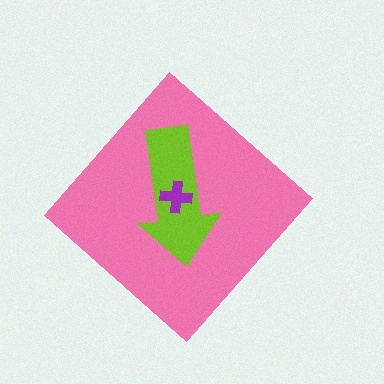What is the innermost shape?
The purple cross.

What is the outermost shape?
The pink diamond.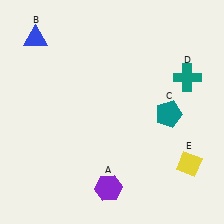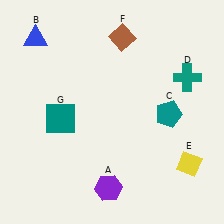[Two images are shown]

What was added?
A brown diamond (F), a teal square (G) were added in Image 2.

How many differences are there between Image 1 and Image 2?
There are 2 differences between the two images.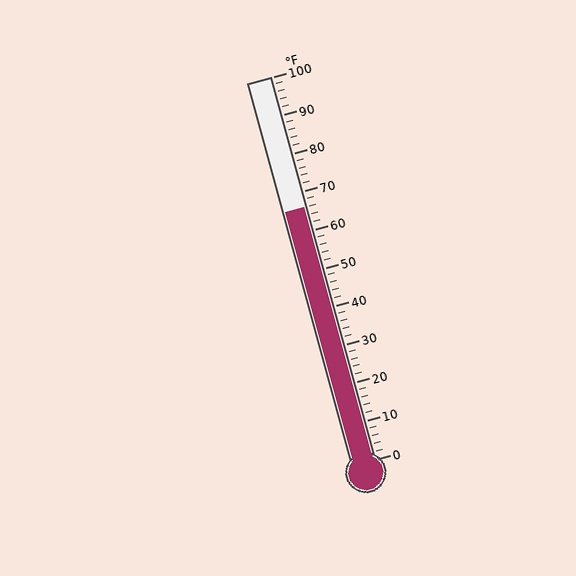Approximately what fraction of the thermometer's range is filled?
The thermometer is filled to approximately 65% of its range.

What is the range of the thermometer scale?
The thermometer scale ranges from 0°F to 100°F.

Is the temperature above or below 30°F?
The temperature is above 30°F.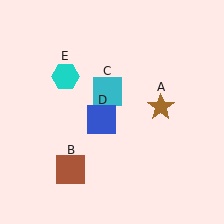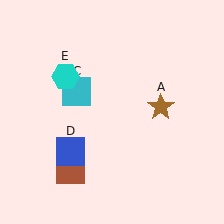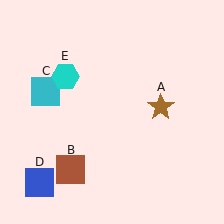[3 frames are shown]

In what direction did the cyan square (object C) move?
The cyan square (object C) moved left.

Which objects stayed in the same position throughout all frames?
Brown star (object A) and brown square (object B) and cyan hexagon (object E) remained stationary.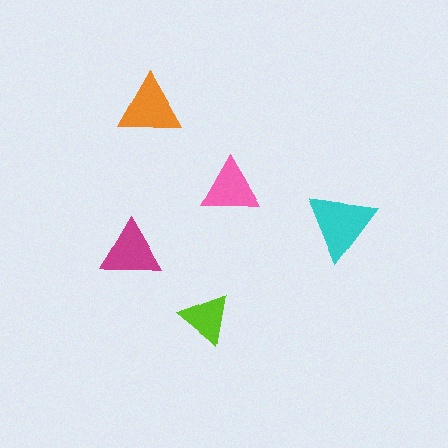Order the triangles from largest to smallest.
the cyan one, the orange one, the magenta one, the pink one, the lime one.